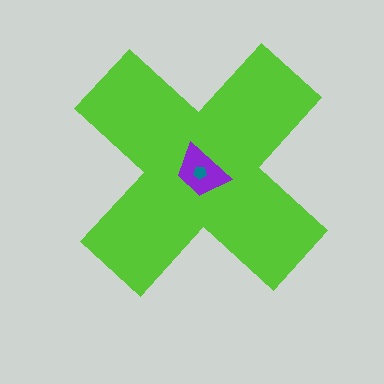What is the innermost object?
The teal pentagon.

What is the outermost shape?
The lime cross.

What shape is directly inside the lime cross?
The purple trapezoid.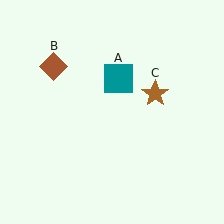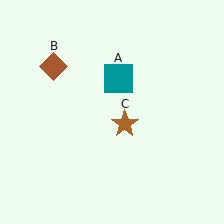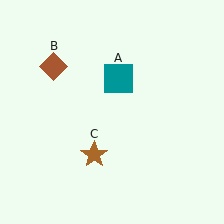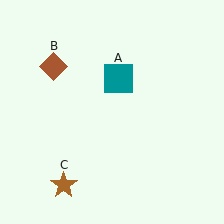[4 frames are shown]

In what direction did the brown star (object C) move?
The brown star (object C) moved down and to the left.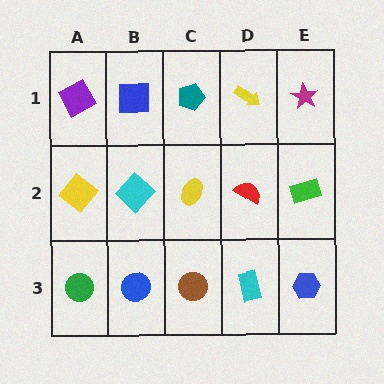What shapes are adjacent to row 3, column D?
A red semicircle (row 2, column D), a brown circle (row 3, column C), a blue hexagon (row 3, column E).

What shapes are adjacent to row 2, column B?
A blue square (row 1, column B), a blue circle (row 3, column B), a yellow diamond (row 2, column A), a yellow ellipse (row 2, column C).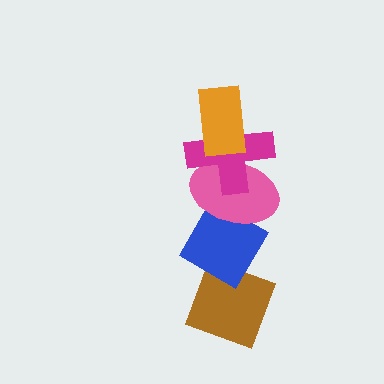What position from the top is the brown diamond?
The brown diamond is 5th from the top.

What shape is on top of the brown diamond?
The blue diamond is on top of the brown diamond.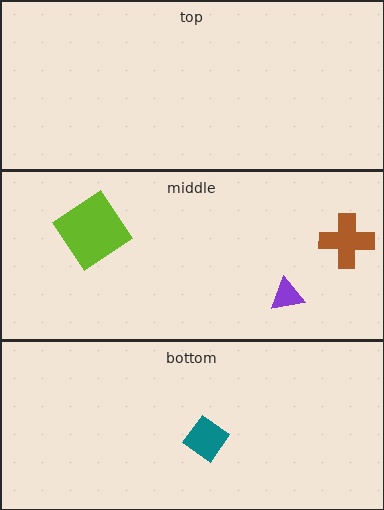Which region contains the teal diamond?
The bottom region.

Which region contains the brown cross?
The middle region.